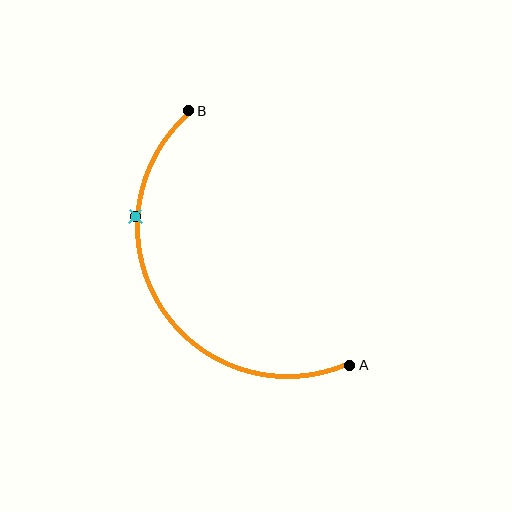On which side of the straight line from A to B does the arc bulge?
The arc bulges to the left of the straight line connecting A and B.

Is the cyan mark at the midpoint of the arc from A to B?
No. The cyan mark lies on the arc but is closer to endpoint B. The arc midpoint would be at the point on the curve equidistant along the arc from both A and B.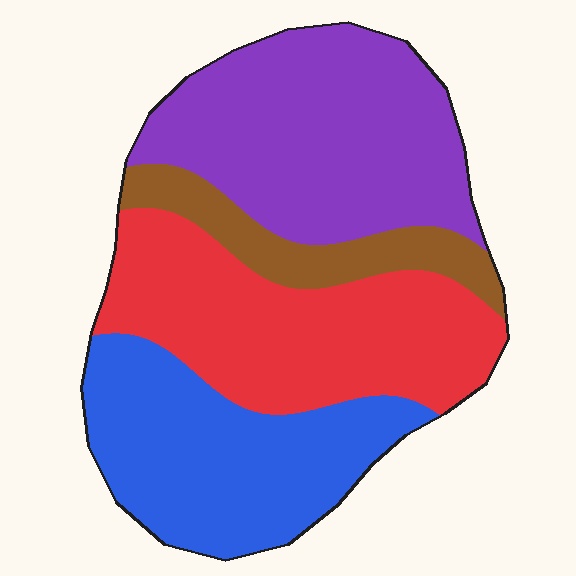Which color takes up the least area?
Brown, at roughly 10%.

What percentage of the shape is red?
Red takes up between a quarter and a half of the shape.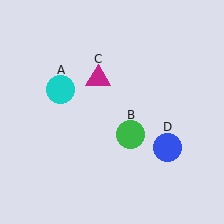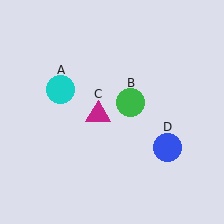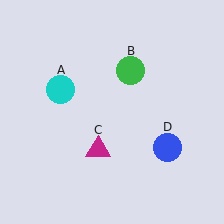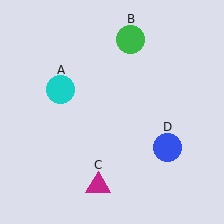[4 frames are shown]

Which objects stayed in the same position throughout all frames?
Cyan circle (object A) and blue circle (object D) remained stationary.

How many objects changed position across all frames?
2 objects changed position: green circle (object B), magenta triangle (object C).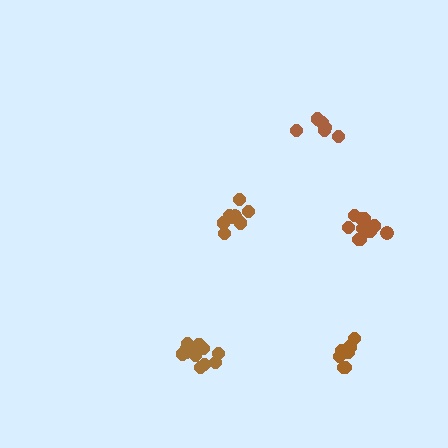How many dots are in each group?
Group 1: 11 dots, Group 2: 8 dots, Group 3: 8 dots, Group 4: 11 dots, Group 5: 6 dots (44 total).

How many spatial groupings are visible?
There are 5 spatial groupings.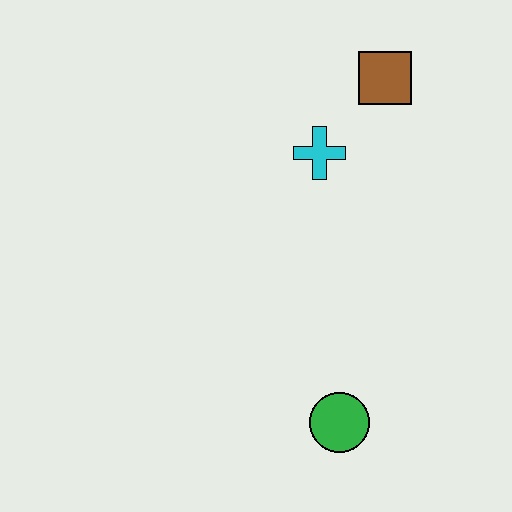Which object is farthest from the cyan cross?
The green circle is farthest from the cyan cross.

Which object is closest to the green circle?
The cyan cross is closest to the green circle.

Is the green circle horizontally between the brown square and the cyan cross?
Yes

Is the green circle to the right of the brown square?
No